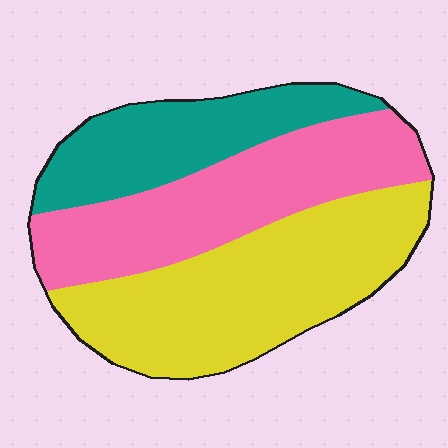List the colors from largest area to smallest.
From largest to smallest: yellow, pink, teal.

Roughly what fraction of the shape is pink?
Pink takes up between a third and a half of the shape.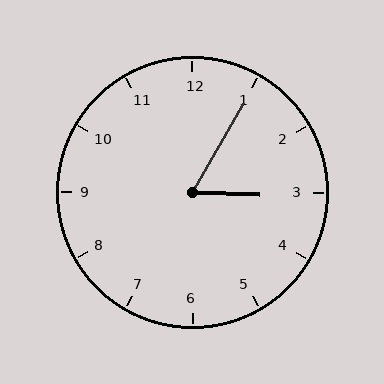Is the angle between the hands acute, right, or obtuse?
It is acute.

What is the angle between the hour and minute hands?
Approximately 62 degrees.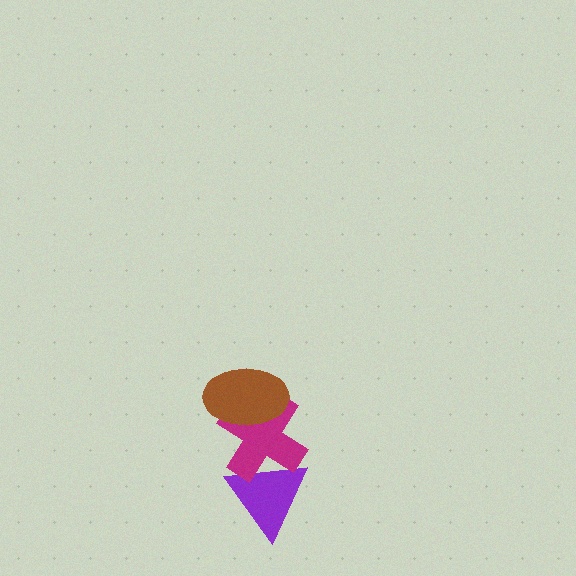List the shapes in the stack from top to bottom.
From top to bottom: the brown ellipse, the magenta cross, the purple triangle.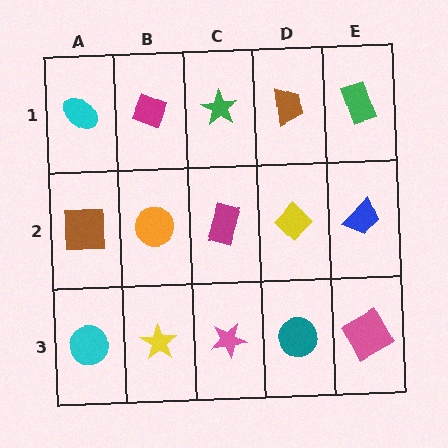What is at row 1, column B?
A magenta diamond.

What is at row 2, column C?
A magenta rectangle.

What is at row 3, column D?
A teal circle.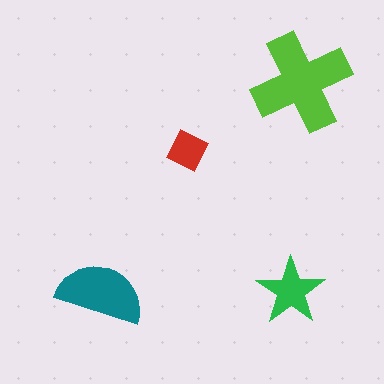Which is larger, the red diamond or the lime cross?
The lime cross.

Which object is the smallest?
The red diamond.